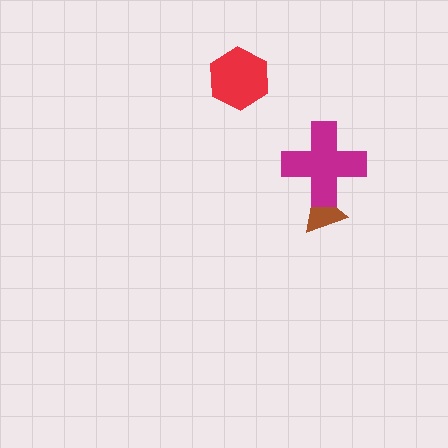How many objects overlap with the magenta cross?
1 object overlaps with the magenta cross.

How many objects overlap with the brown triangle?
1 object overlaps with the brown triangle.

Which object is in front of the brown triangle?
The magenta cross is in front of the brown triangle.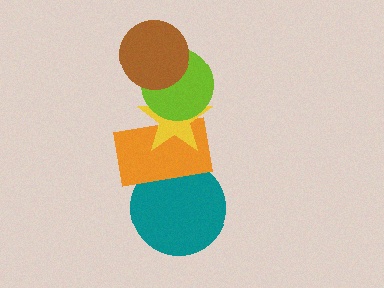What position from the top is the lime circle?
The lime circle is 2nd from the top.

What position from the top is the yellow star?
The yellow star is 3rd from the top.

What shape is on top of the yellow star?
The lime circle is on top of the yellow star.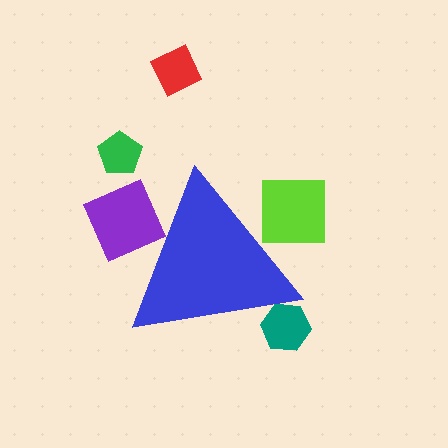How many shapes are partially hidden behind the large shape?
3 shapes are partially hidden.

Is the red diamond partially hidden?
No, the red diamond is fully visible.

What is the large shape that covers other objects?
A blue triangle.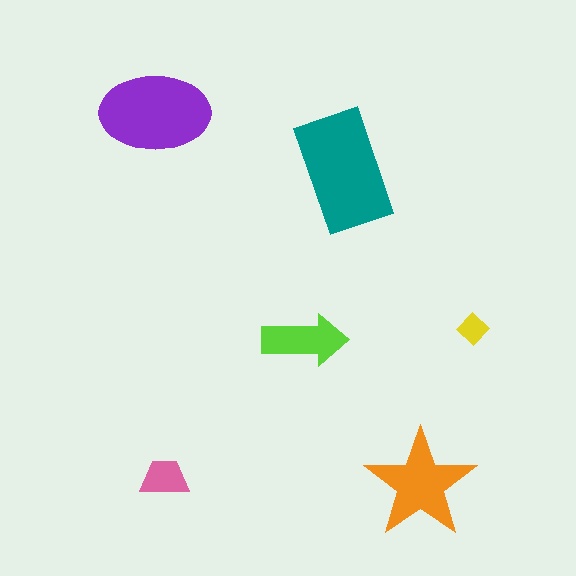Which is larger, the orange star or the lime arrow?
The orange star.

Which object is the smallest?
The yellow diamond.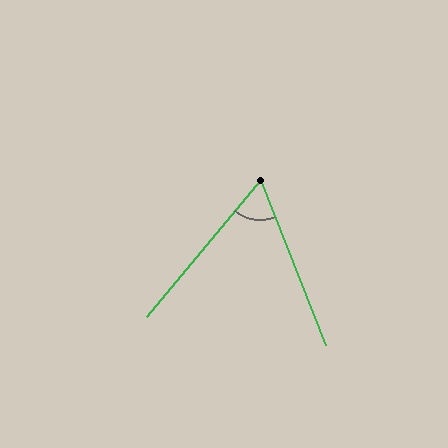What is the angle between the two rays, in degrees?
Approximately 61 degrees.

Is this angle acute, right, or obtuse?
It is acute.